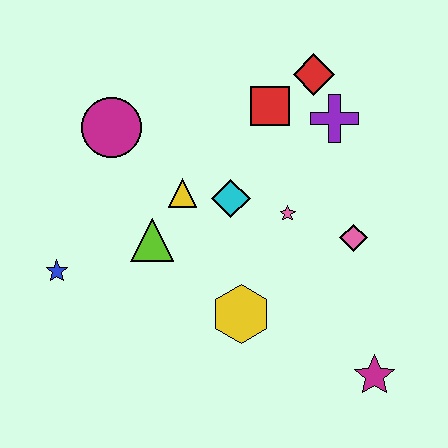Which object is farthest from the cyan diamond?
The magenta star is farthest from the cyan diamond.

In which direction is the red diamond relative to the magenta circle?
The red diamond is to the right of the magenta circle.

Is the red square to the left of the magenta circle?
No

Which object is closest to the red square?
The red diamond is closest to the red square.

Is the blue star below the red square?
Yes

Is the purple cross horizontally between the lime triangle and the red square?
No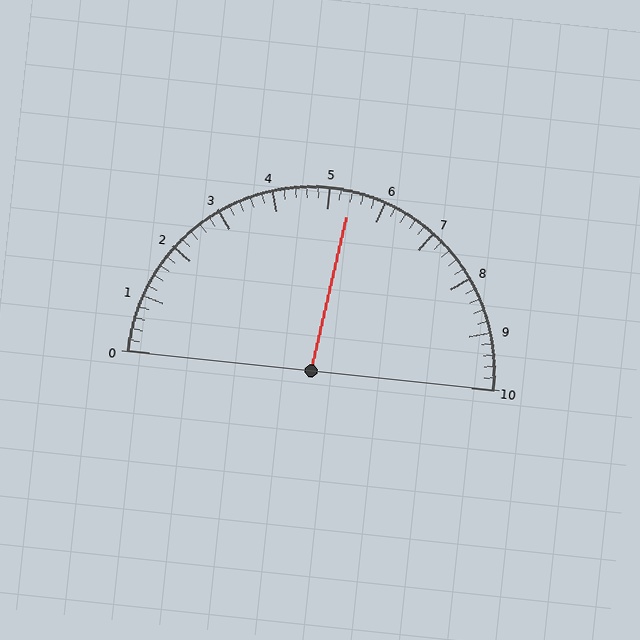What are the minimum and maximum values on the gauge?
The gauge ranges from 0 to 10.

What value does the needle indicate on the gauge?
The needle indicates approximately 5.4.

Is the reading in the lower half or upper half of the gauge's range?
The reading is in the upper half of the range (0 to 10).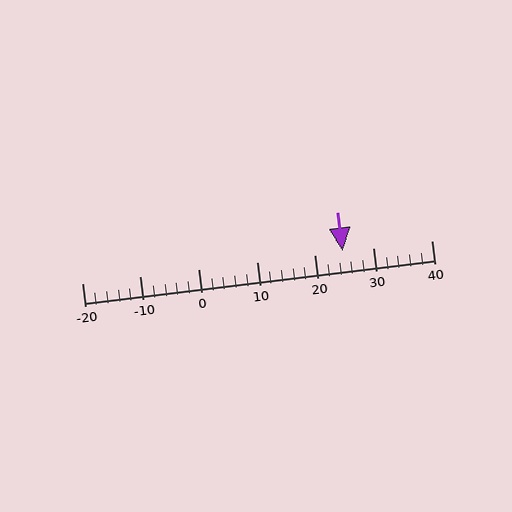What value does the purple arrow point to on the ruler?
The purple arrow points to approximately 25.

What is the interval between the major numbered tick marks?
The major tick marks are spaced 10 units apart.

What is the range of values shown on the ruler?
The ruler shows values from -20 to 40.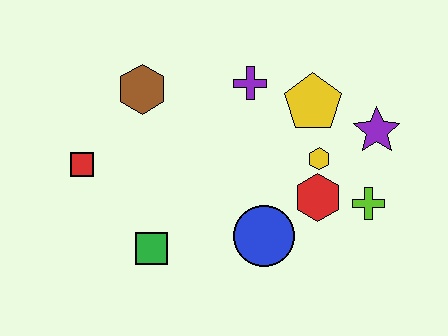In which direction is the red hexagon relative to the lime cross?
The red hexagon is to the left of the lime cross.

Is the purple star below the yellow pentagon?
Yes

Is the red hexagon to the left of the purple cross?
No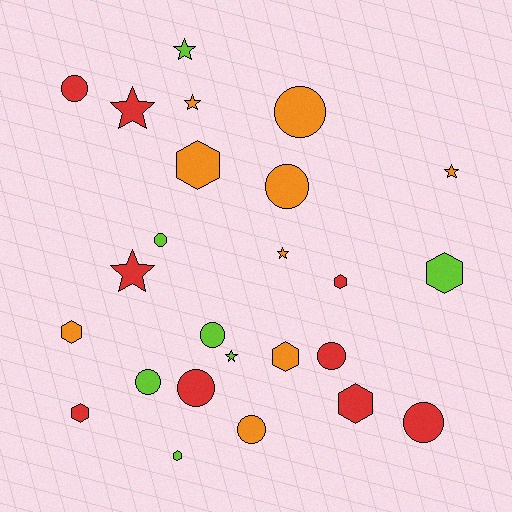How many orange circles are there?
There are 3 orange circles.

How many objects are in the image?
There are 25 objects.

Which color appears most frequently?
Orange, with 9 objects.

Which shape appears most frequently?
Circle, with 10 objects.